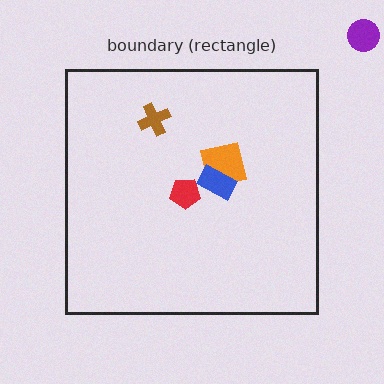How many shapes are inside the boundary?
4 inside, 1 outside.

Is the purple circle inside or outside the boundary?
Outside.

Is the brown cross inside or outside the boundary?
Inside.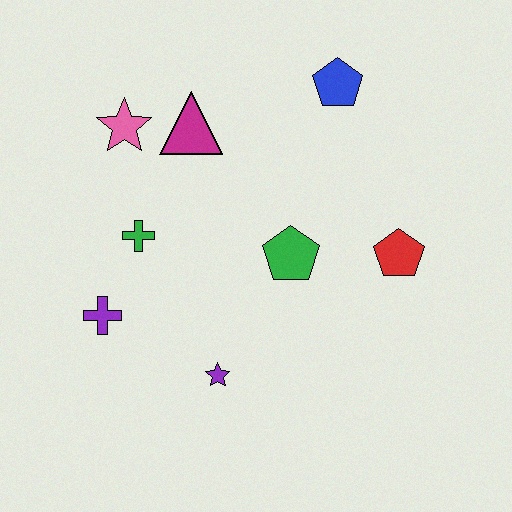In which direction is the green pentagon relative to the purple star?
The green pentagon is above the purple star.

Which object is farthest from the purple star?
The blue pentagon is farthest from the purple star.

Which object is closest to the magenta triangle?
The pink star is closest to the magenta triangle.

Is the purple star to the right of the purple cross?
Yes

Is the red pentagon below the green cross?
Yes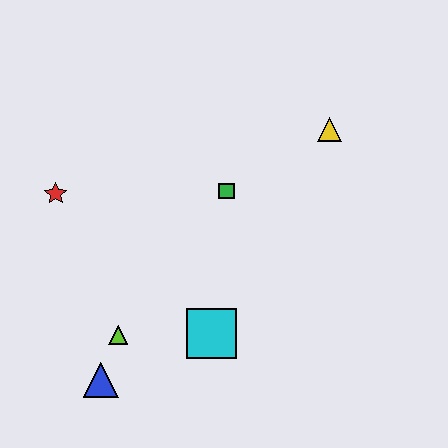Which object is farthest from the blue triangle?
The yellow triangle is farthest from the blue triangle.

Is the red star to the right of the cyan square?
No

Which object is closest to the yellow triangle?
The green square is closest to the yellow triangle.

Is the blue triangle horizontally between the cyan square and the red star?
Yes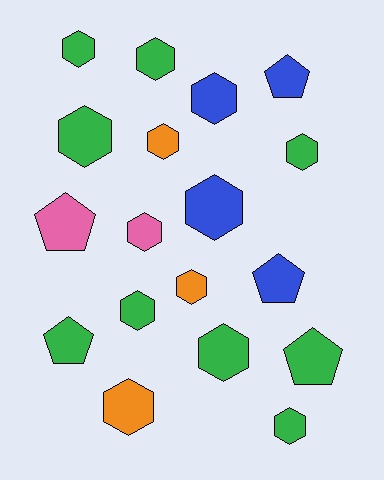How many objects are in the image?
There are 18 objects.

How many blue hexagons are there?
There are 2 blue hexagons.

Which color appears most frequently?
Green, with 9 objects.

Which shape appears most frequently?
Hexagon, with 13 objects.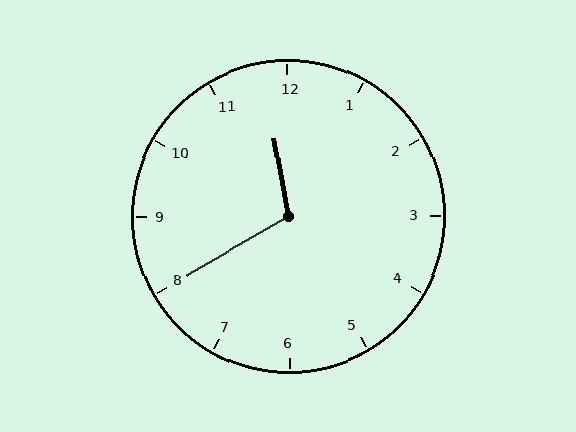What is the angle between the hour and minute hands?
Approximately 110 degrees.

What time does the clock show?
11:40.